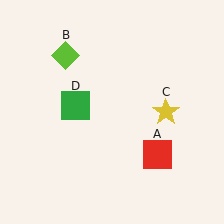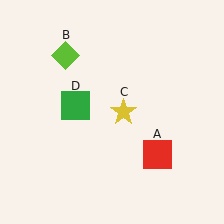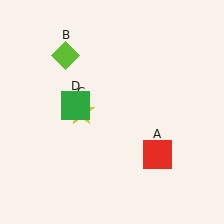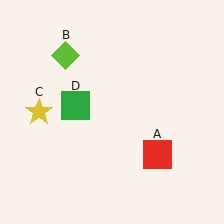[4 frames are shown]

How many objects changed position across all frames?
1 object changed position: yellow star (object C).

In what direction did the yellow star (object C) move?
The yellow star (object C) moved left.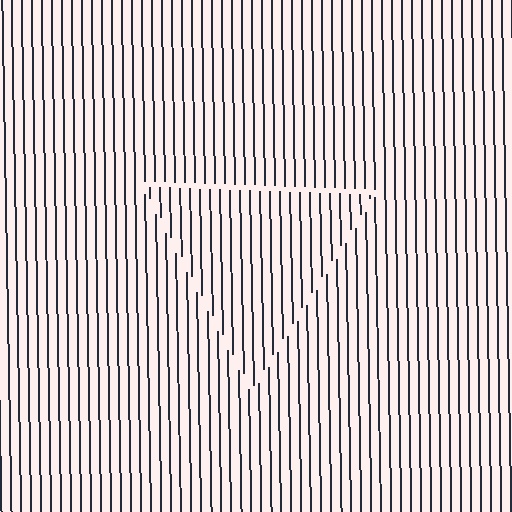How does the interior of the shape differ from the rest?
The interior of the shape contains the same grating, shifted by half a period — the contour is defined by the phase discontinuity where line-ends from the inner and outer gratings abut.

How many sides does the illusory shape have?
3 sides — the line-ends trace a triangle.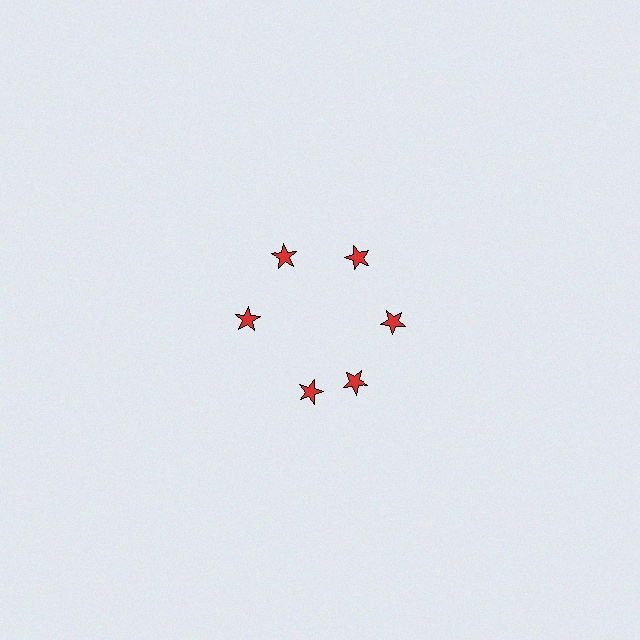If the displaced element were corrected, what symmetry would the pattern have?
It would have 6-fold rotational symmetry — the pattern would map onto itself every 60 degrees.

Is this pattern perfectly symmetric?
No. The 6 red stars are arranged in a ring, but one element near the 7 o'clock position is rotated out of alignment along the ring, breaking the 6-fold rotational symmetry.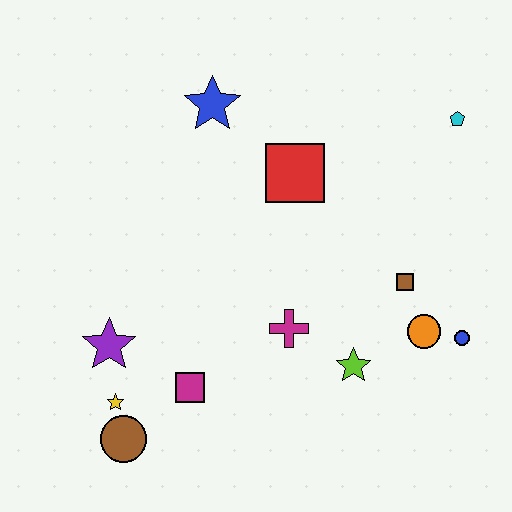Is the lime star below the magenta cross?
Yes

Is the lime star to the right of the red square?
Yes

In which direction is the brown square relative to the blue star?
The brown square is to the right of the blue star.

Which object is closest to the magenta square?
The yellow star is closest to the magenta square.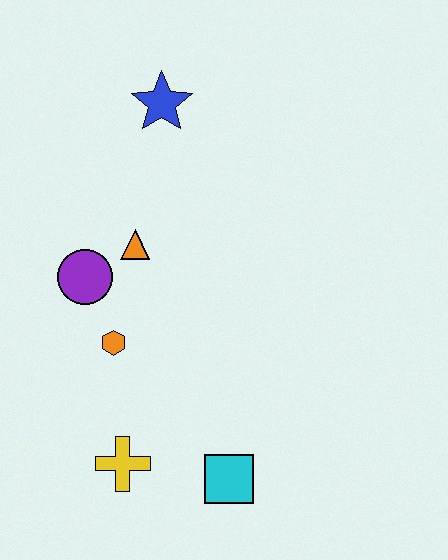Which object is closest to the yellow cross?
The cyan square is closest to the yellow cross.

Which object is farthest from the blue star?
The cyan square is farthest from the blue star.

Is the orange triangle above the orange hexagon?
Yes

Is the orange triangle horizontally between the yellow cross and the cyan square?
Yes